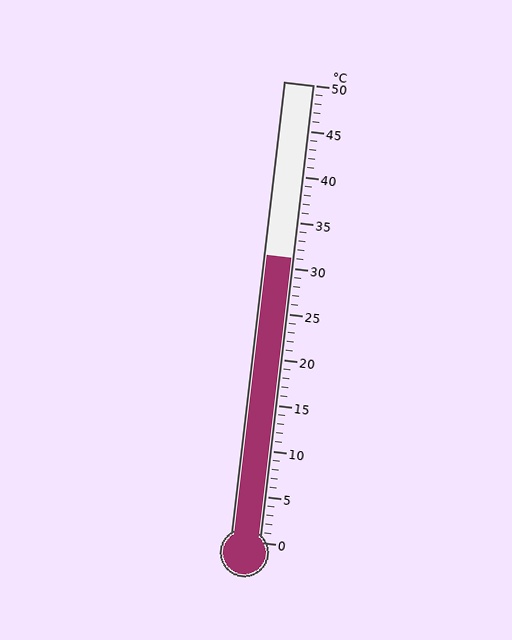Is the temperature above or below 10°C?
The temperature is above 10°C.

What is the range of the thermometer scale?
The thermometer scale ranges from 0°C to 50°C.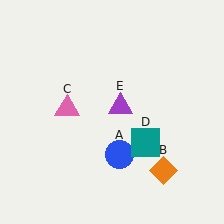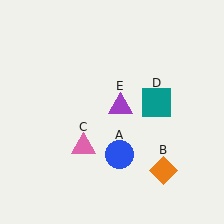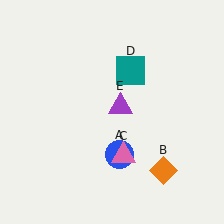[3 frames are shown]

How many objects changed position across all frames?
2 objects changed position: pink triangle (object C), teal square (object D).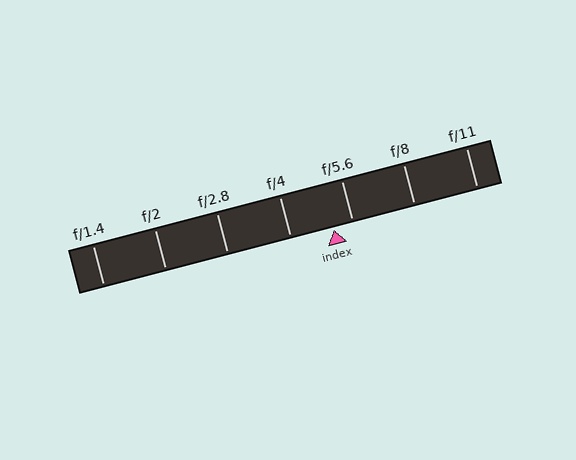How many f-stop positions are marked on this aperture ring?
There are 7 f-stop positions marked.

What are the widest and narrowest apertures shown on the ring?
The widest aperture shown is f/1.4 and the narrowest is f/11.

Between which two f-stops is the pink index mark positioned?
The index mark is between f/4 and f/5.6.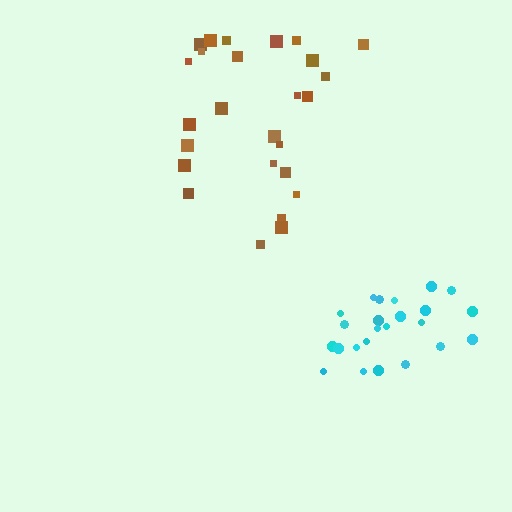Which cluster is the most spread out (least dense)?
Brown.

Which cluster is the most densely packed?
Cyan.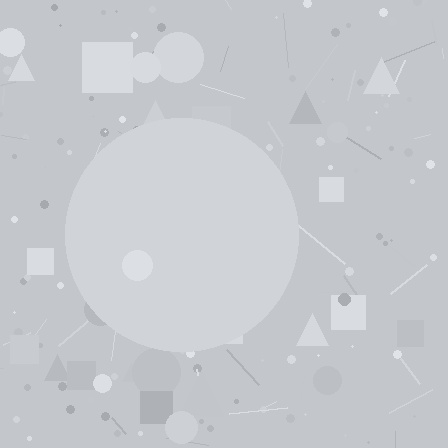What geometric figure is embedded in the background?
A circle is embedded in the background.